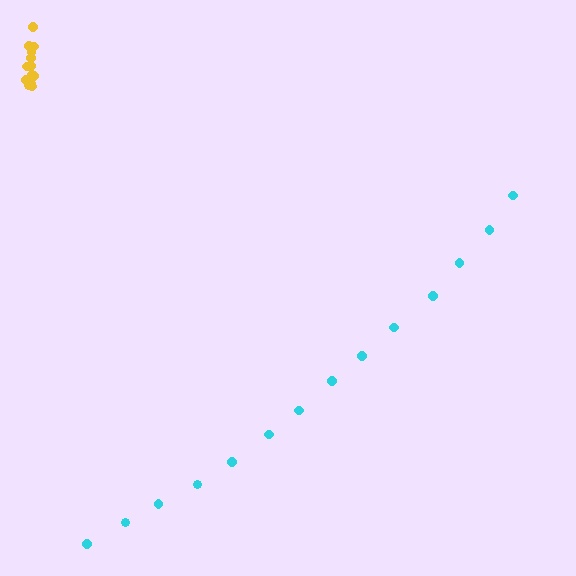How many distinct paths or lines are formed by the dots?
There are 2 distinct paths.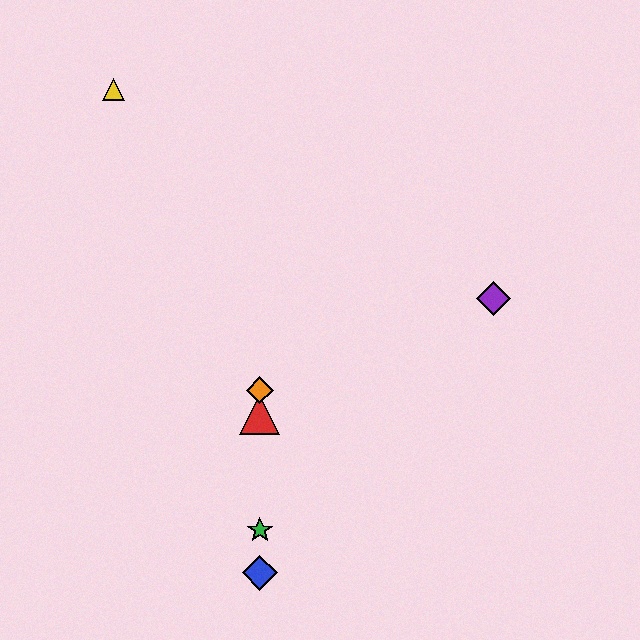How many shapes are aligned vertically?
4 shapes (the red triangle, the blue diamond, the green star, the orange diamond) are aligned vertically.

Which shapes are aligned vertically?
The red triangle, the blue diamond, the green star, the orange diamond are aligned vertically.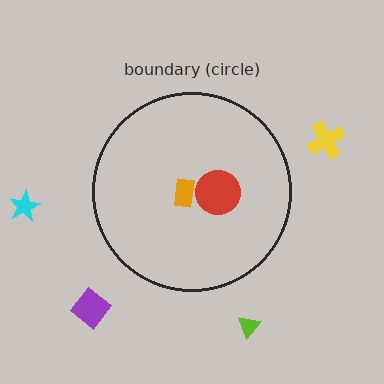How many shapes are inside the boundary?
2 inside, 4 outside.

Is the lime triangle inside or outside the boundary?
Outside.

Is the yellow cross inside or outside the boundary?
Outside.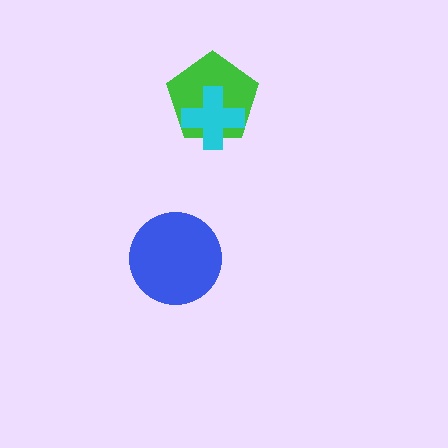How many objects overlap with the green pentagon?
1 object overlaps with the green pentagon.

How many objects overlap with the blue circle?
0 objects overlap with the blue circle.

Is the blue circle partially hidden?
No, no other shape covers it.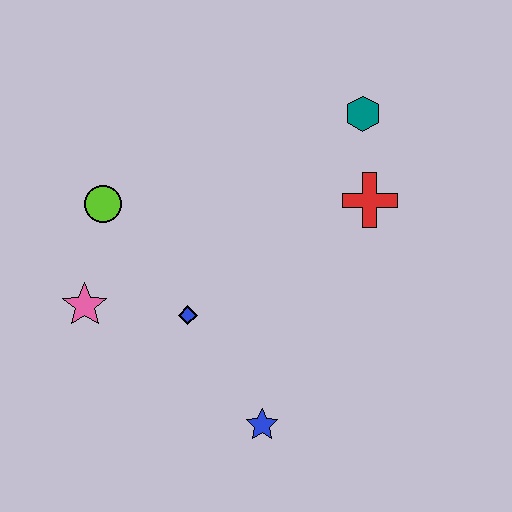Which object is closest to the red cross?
The teal hexagon is closest to the red cross.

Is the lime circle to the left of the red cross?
Yes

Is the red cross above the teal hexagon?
No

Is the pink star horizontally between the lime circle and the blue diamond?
No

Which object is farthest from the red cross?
The pink star is farthest from the red cross.